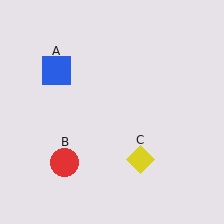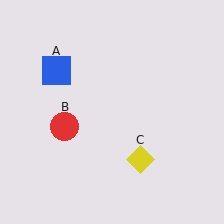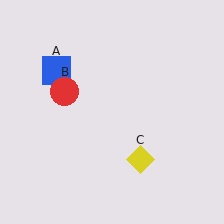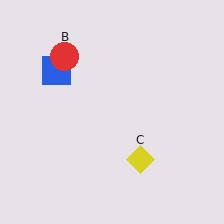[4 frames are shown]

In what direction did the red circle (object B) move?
The red circle (object B) moved up.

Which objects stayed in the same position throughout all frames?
Blue square (object A) and yellow diamond (object C) remained stationary.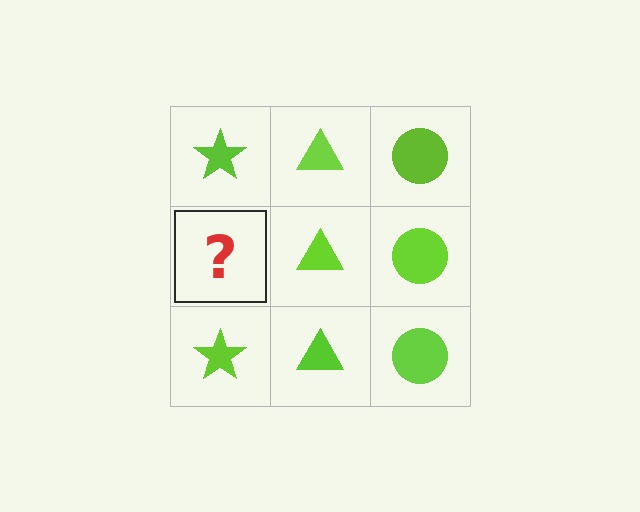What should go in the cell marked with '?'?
The missing cell should contain a lime star.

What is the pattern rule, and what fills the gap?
The rule is that each column has a consistent shape. The gap should be filled with a lime star.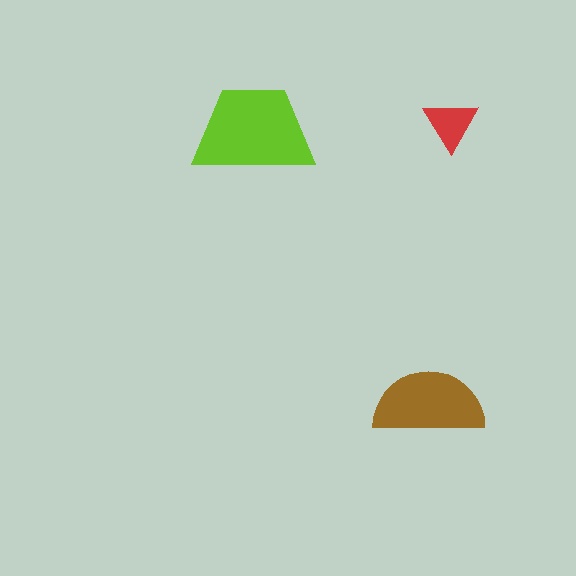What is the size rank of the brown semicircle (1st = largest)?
2nd.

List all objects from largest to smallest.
The lime trapezoid, the brown semicircle, the red triangle.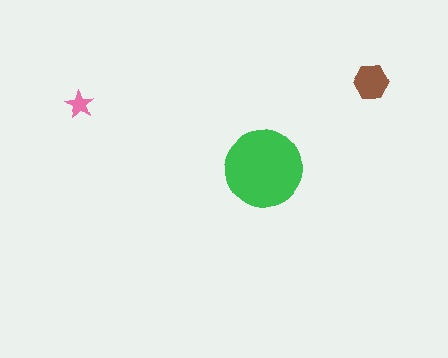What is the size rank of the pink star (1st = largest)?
3rd.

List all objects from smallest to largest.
The pink star, the brown hexagon, the green circle.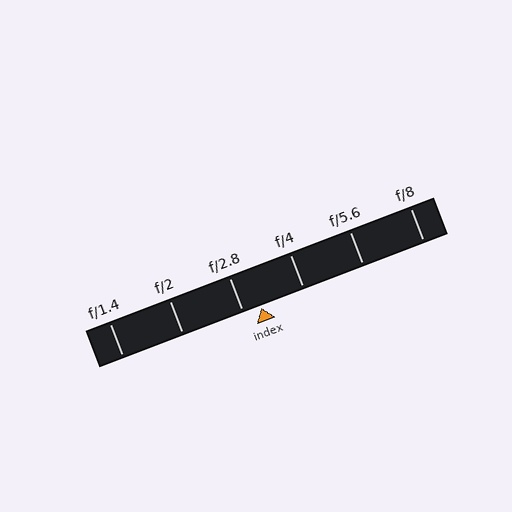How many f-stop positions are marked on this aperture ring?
There are 6 f-stop positions marked.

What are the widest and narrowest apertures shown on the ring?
The widest aperture shown is f/1.4 and the narrowest is f/8.